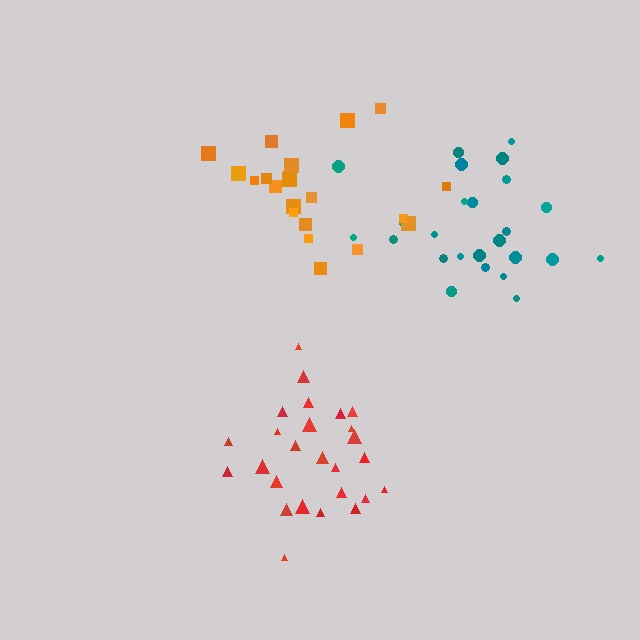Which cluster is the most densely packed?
Red.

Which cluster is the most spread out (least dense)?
Orange.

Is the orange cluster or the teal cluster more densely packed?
Teal.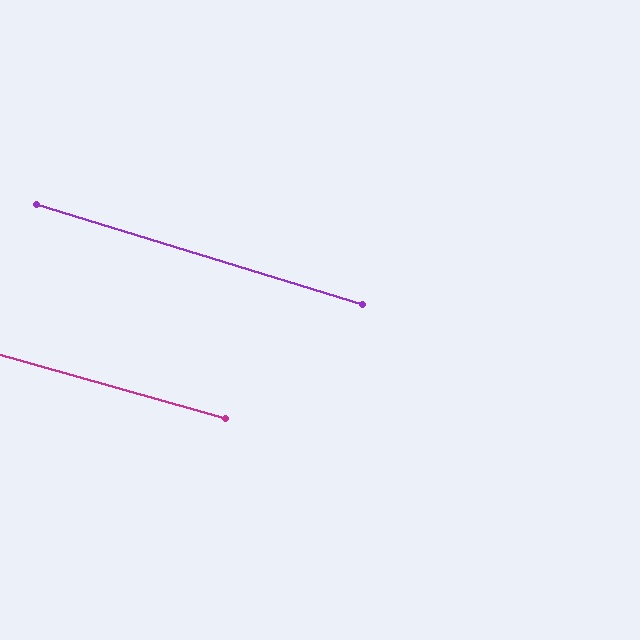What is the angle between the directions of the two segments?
Approximately 1 degree.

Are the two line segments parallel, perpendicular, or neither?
Parallel — their directions differ by only 1.2°.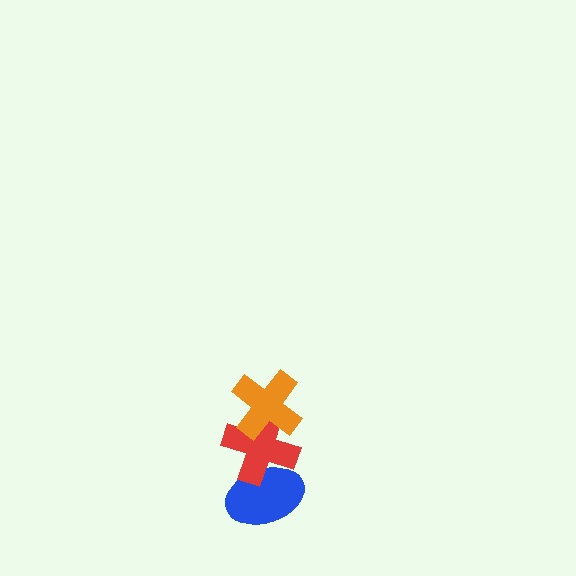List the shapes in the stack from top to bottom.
From top to bottom: the orange cross, the red cross, the blue ellipse.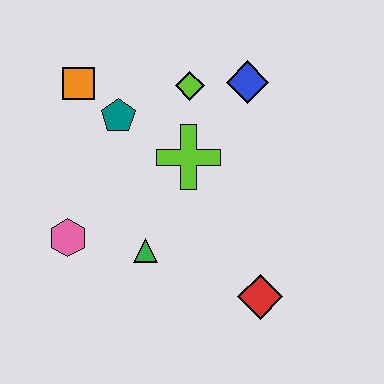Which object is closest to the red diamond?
The green triangle is closest to the red diamond.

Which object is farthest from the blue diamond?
The pink hexagon is farthest from the blue diamond.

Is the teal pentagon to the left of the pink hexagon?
No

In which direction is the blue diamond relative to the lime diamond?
The blue diamond is to the right of the lime diamond.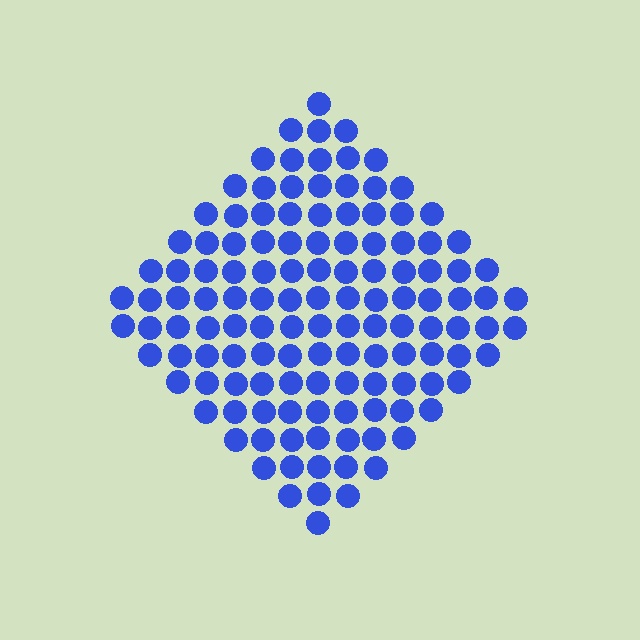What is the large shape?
The large shape is a diamond.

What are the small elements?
The small elements are circles.